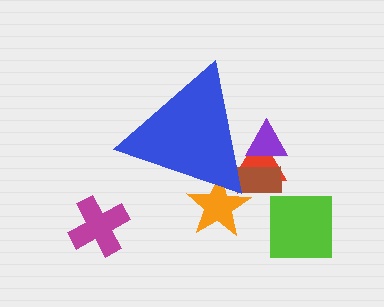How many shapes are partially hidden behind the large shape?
4 shapes are partially hidden.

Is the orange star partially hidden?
Yes, the orange star is partially hidden behind the blue triangle.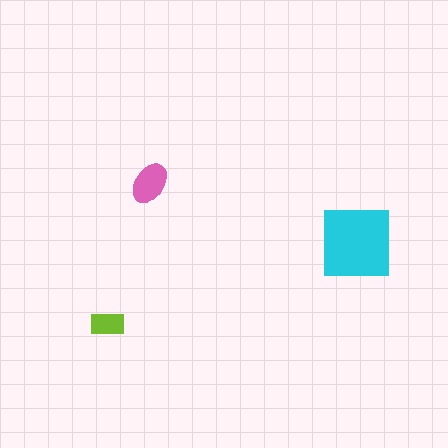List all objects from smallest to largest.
The lime rectangle, the pink ellipse, the cyan square.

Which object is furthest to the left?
The lime rectangle is leftmost.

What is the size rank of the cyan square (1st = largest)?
1st.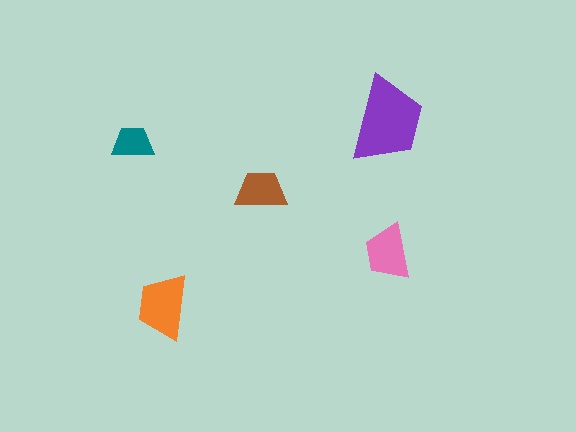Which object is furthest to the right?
The purple trapezoid is rightmost.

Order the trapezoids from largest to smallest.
the purple one, the orange one, the pink one, the brown one, the teal one.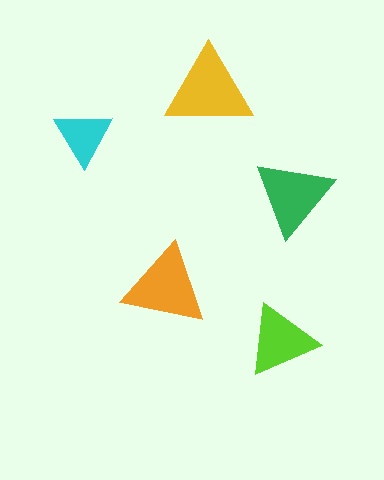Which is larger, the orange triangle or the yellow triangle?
The yellow one.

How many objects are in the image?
There are 5 objects in the image.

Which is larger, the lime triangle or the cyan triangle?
The lime one.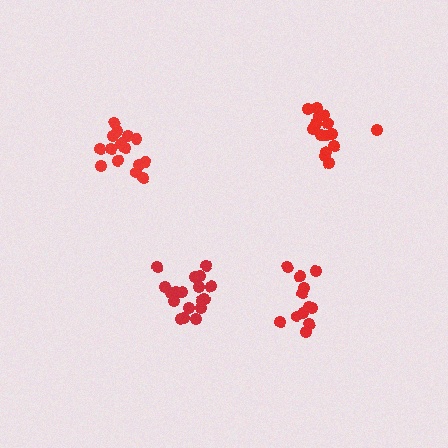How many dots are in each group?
Group 1: 15 dots, Group 2: 18 dots, Group 3: 15 dots, Group 4: 12 dots (60 total).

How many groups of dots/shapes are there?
There are 4 groups.